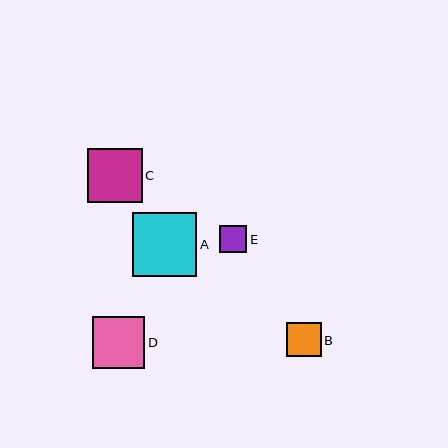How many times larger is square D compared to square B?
Square D is approximately 1.5 times the size of square B.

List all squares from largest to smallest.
From largest to smallest: A, C, D, B, E.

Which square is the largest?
Square A is the largest with a size of approximately 64 pixels.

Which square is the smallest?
Square E is the smallest with a size of approximately 27 pixels.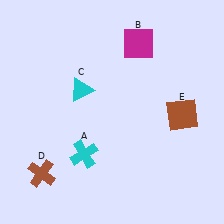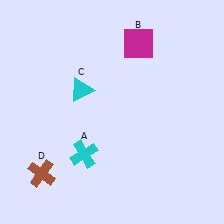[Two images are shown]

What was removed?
The brown square (E) was removed in Image 2.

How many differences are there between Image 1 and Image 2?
There is 1 difference between the two images.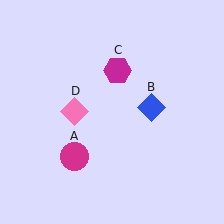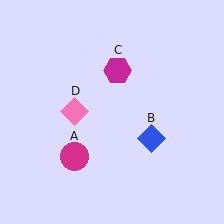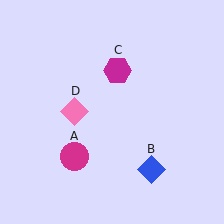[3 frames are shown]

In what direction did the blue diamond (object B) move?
The blue diamond (object B) moved down.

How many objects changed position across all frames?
1 object changed position: blue diamond (object B).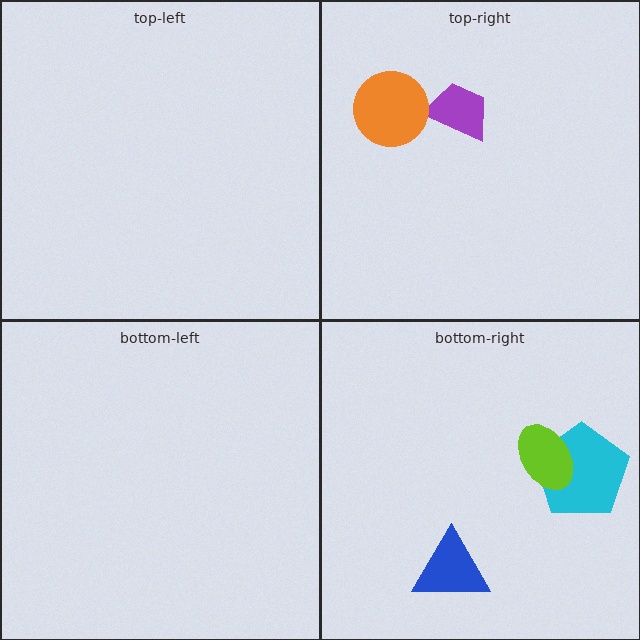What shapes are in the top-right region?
The purple trapezoid, the orange circle.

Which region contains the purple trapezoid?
The top-right region.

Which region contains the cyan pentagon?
The bottom-right region.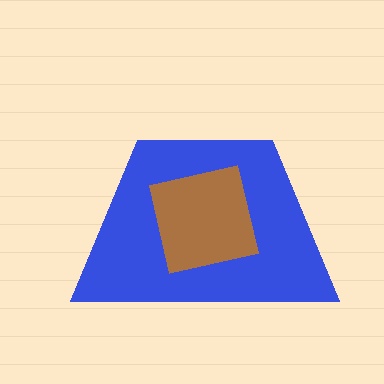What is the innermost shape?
The brown square.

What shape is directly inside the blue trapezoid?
The brown square.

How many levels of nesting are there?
2.